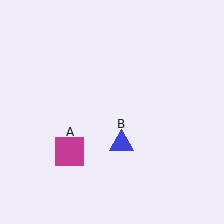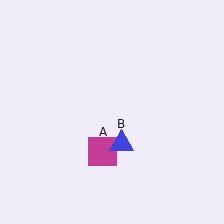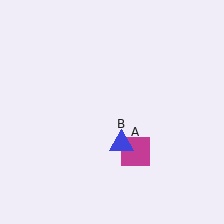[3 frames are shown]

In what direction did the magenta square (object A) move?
The magenta square (object A) moved right.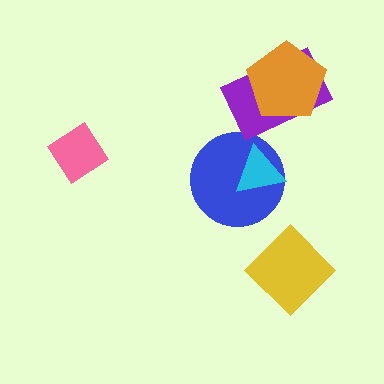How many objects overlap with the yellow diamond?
0 objects overlap with the yellow diamond.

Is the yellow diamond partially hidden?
No, no other shape covers it.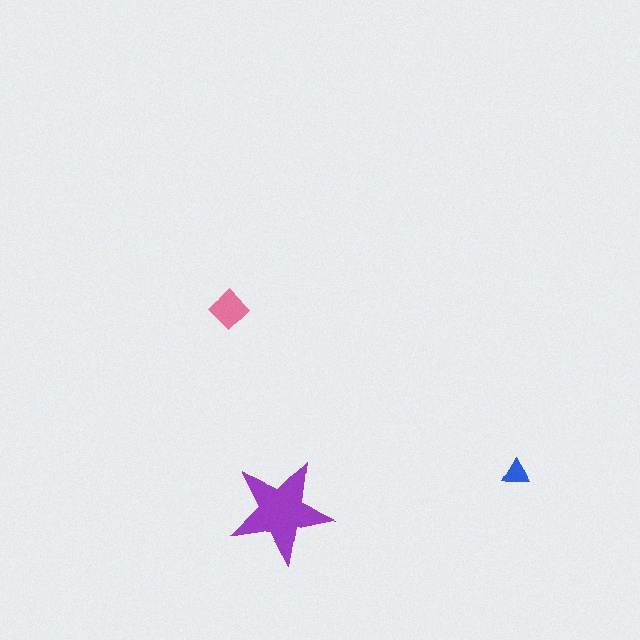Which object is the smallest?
The blue triangle.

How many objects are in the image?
There are 3 objects in the image.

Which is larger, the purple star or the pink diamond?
The purple star.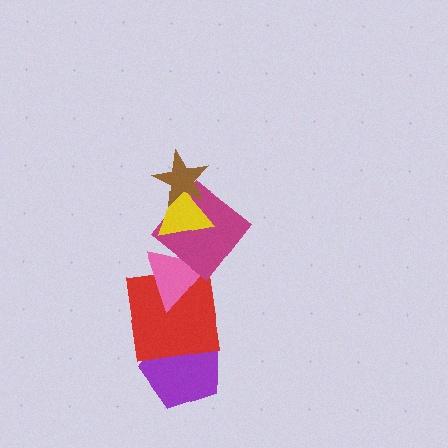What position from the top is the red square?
The red square is 5th from the top.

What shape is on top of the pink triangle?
The magenta diamond is on top of the pink triangle.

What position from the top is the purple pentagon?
The purple pentagon is 6th from the top.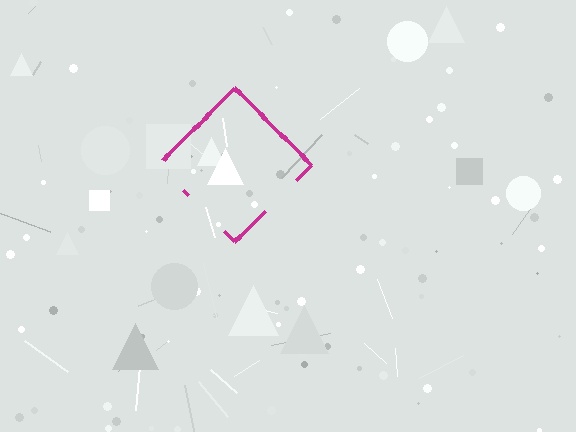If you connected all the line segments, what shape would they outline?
They would outline a diamond.